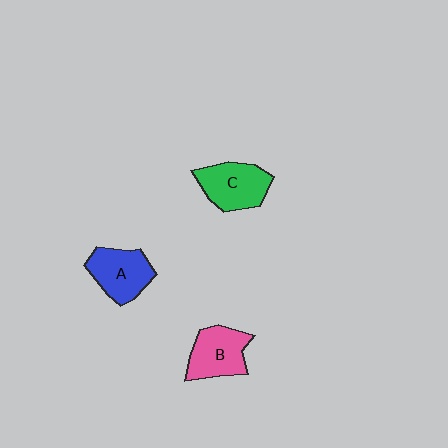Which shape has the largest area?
Shape C (green).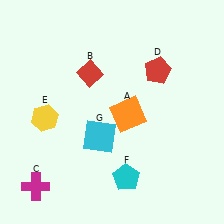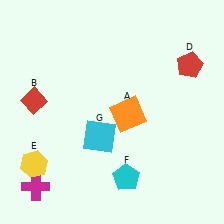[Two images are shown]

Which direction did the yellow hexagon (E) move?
The yellow hexagon (E) moved down.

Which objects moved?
The objects that moved are: the red diamond (B), the red pentagon (D), the yellow hexagon (E).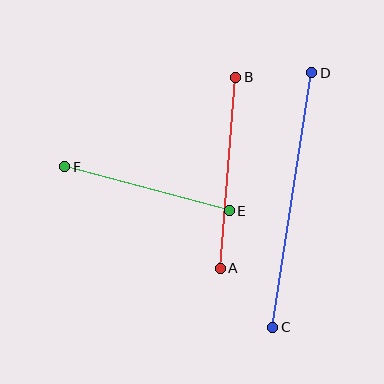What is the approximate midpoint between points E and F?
The midpoint is at approximately (147, 189) pixels.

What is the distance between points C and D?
The distance is approximately 258 pixels.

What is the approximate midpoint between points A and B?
The midpoint is at approximately (228, 173) pixels.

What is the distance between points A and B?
The distance is approximately 191 pixels.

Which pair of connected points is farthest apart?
Points C and D are farthest apart.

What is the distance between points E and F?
The distance is approximately 170 pixels.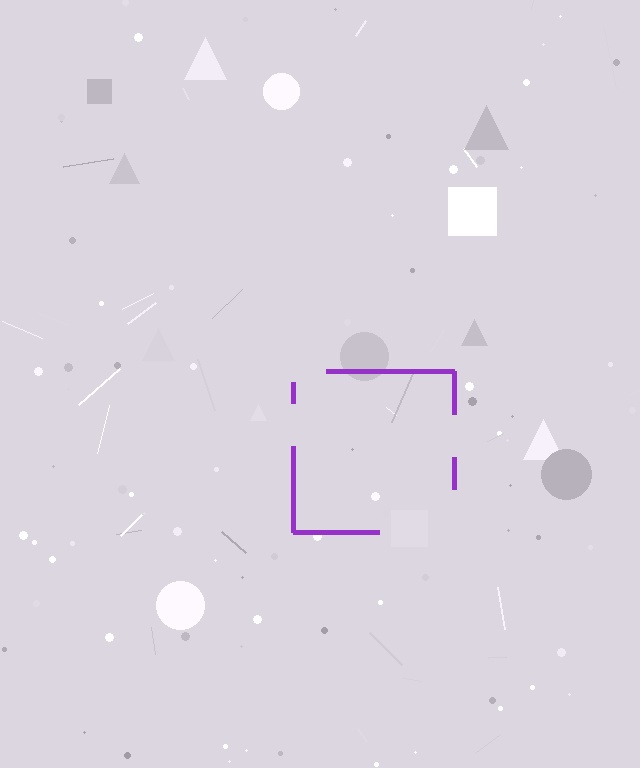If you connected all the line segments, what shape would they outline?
They would outline a square.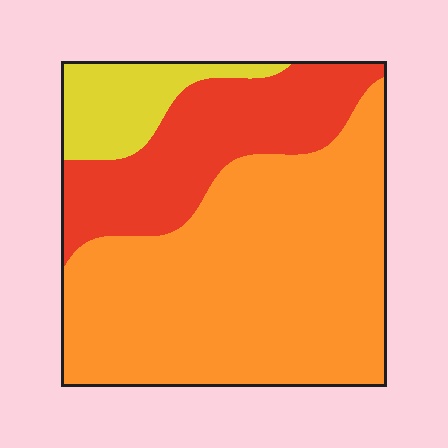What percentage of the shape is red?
Red covers roughly 25% of the shape.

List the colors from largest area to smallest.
From largest to smallest: orange, red, yellow.